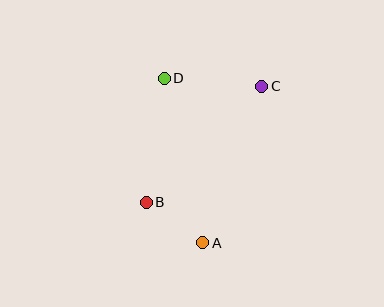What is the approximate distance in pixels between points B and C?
The distance between B and C is approximately 164 pixels.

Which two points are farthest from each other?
Points A and D are farthest from each other.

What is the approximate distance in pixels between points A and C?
The distance between A and C is approximately 167 pixels.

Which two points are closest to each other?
Points A and B are closest to each other.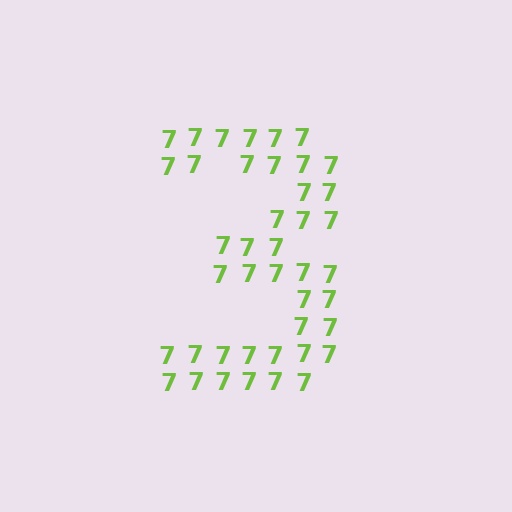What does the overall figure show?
The overall figure shows the digit 3.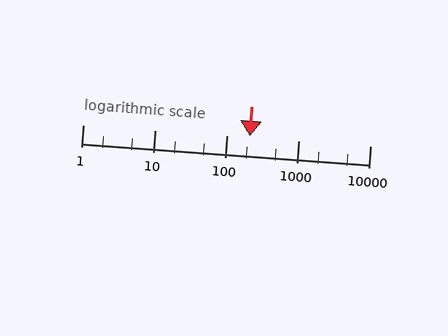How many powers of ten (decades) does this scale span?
The scale spans 4 decades, from 1 to 10000.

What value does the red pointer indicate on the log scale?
The pointer indicates approximately 210.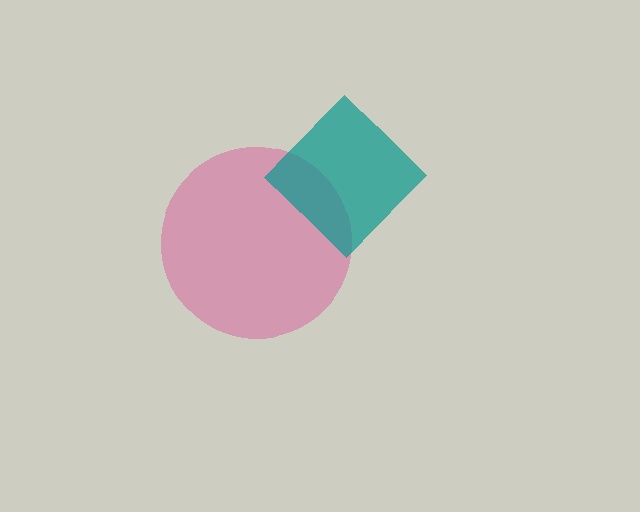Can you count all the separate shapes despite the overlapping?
Yes, there are 2 separate shapes.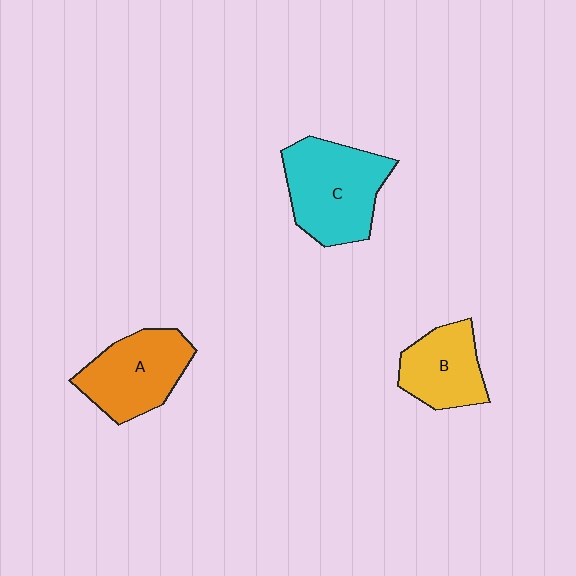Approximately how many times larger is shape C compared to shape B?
Approximately 1.5 times.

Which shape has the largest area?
Shape C (cyan).